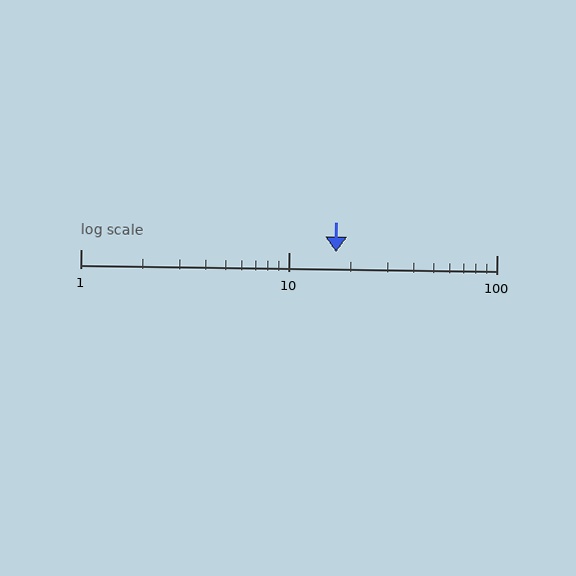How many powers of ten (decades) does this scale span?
The scale spans 2 decades, from 1 to 100.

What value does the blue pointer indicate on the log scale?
The pointer indicates approximately 17.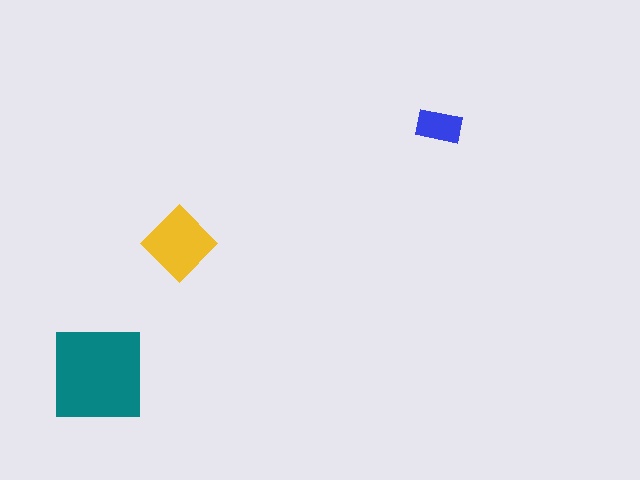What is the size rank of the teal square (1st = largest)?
1st.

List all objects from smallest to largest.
The blue rectangle, the yellow diamond, the teal square.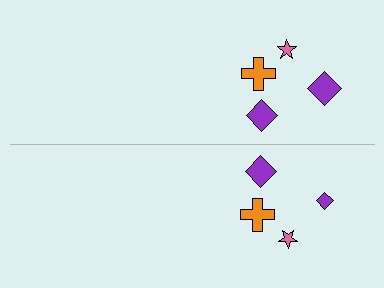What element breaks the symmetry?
The purple diamond on the bottom side has a different size than its mirror counterpart.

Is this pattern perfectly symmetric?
No, the pattern is not perfectly symmetric. The purple diamond on the bottom side has a different size than its mirror counterpart.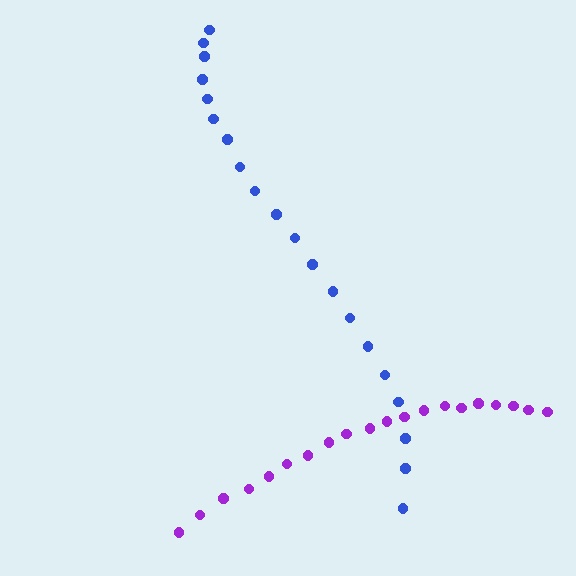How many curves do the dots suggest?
There are 2 distinct paths.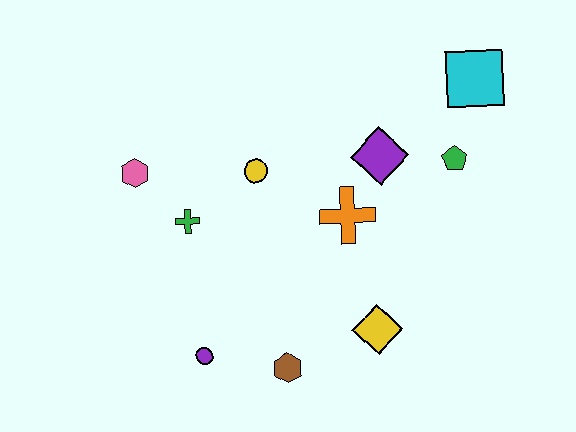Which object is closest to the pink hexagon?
The green cross is closest to the pink hexagon.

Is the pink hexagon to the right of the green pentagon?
No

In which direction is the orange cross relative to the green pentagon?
The orange cross is to the left of the green pentagon.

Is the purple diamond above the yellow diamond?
Yes